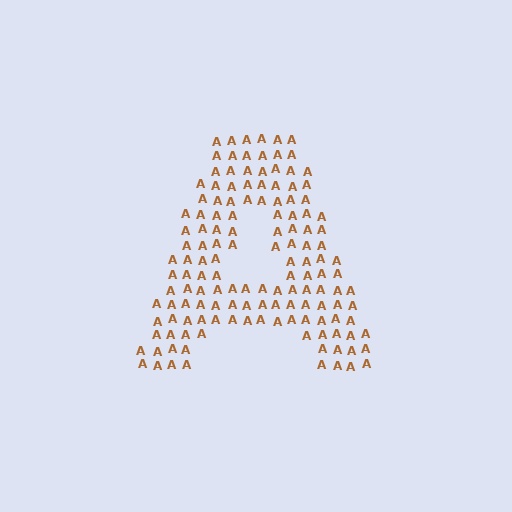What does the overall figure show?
The overall figure shows the letter A.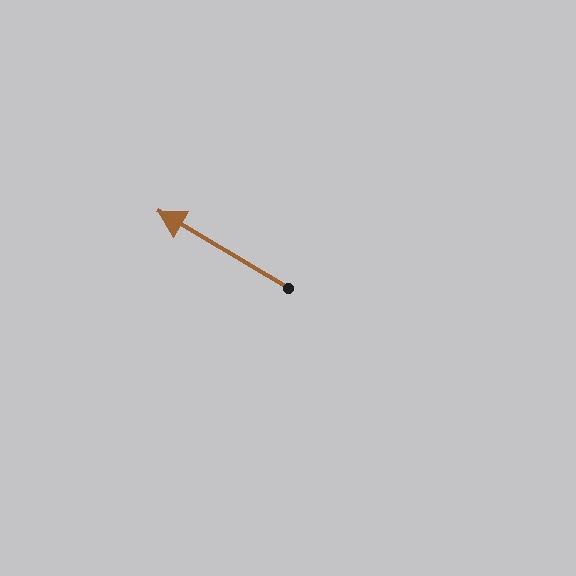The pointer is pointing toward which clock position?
Roughly 10 o'clock.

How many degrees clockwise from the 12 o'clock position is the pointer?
Approximately 301 degrees.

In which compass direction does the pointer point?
Northwest.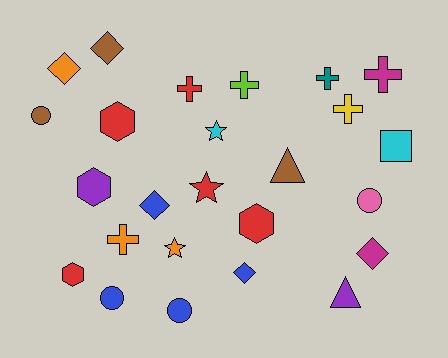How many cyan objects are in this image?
There are 2 cyan objects.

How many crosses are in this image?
There are 6 crosses.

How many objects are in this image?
There are 25 objects.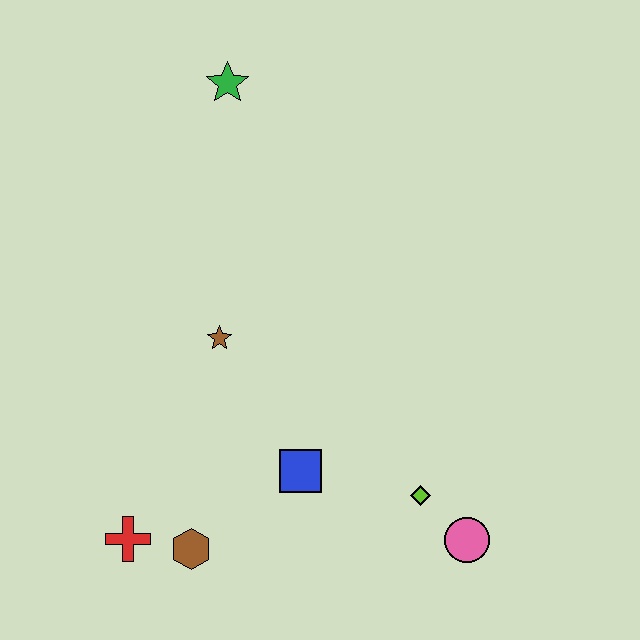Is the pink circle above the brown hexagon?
Yes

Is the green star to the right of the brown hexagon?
Yes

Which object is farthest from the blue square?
The green star is farthest from the blue square.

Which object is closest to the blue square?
The lime diamond is closest to the blue square.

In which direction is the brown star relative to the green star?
The brown star is below the green star.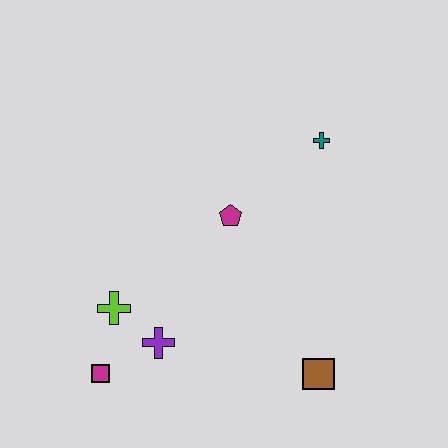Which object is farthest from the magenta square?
The teal cross is farthest from the magenta square.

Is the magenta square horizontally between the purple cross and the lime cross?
No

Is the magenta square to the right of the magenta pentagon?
No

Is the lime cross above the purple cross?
Yes